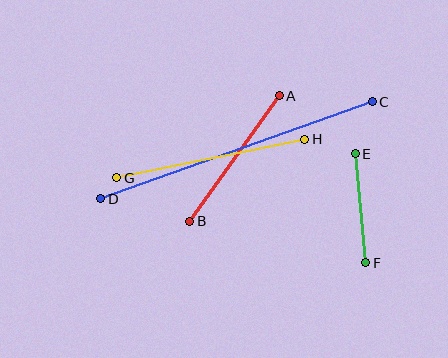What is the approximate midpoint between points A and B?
The midpoint is at approximately (234, 158) pixels.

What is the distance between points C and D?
The distance is approximately 288 pixels.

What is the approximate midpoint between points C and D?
The midpoint is at approximately (237, 150) pixels.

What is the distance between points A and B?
The distance is approximately 154 pixels.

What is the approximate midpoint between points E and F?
The midpoint is at approximately (360, 208) pixels.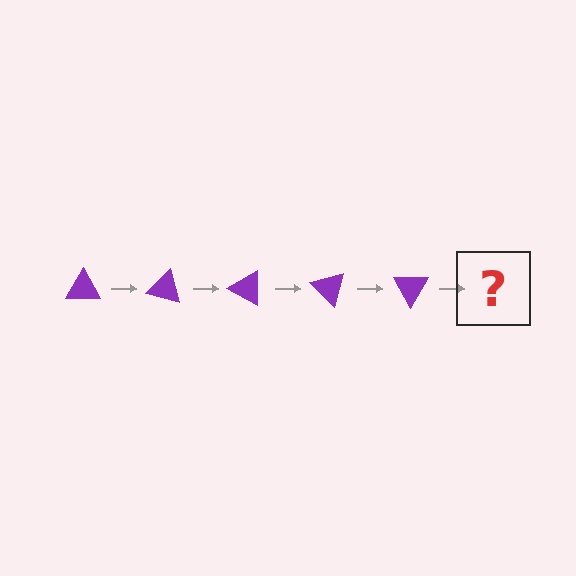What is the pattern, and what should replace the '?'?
The pattern is that the triangle rotates 15 degrees each step. The '?' should be a purple triangle rotated 75 degrees.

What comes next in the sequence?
The next element should be a purple triangle rotated 75 degrees.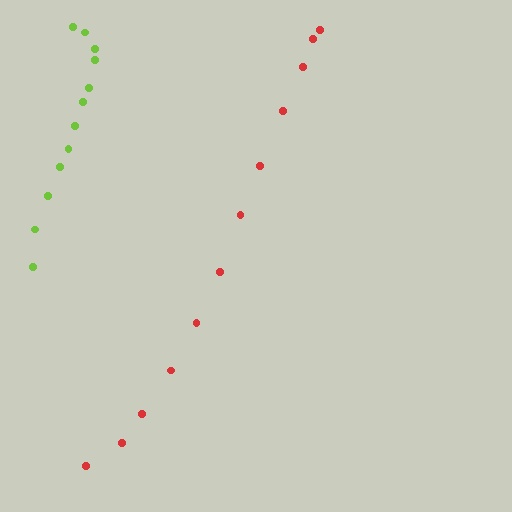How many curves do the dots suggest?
There are 2 distinct paths.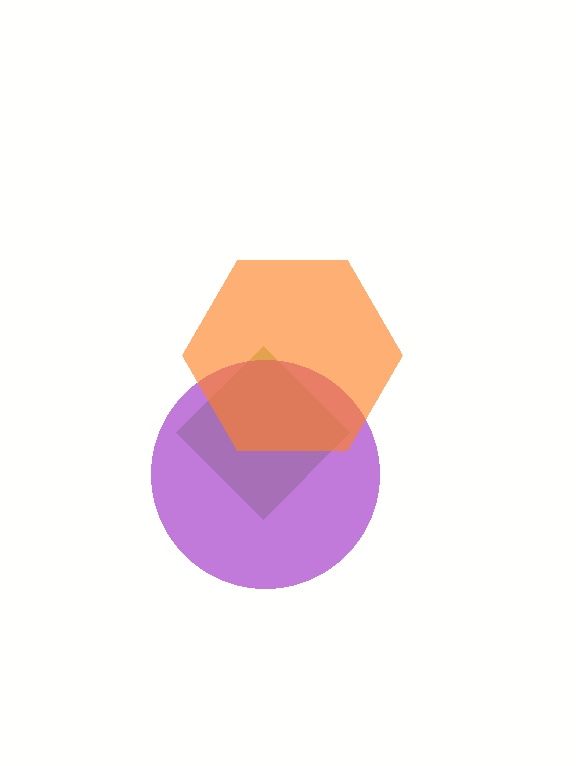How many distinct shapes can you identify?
There are 3 distinct shapes: a lime diamond, a purple circle, an orange hexagon.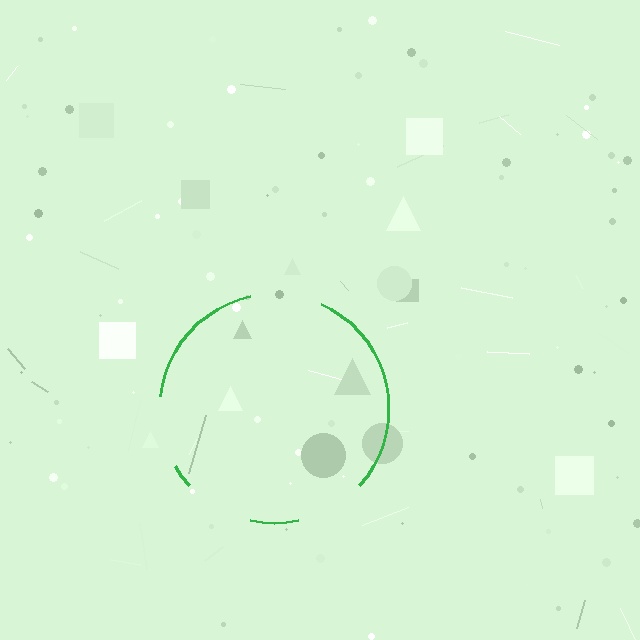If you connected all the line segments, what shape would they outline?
They would outline a circle.